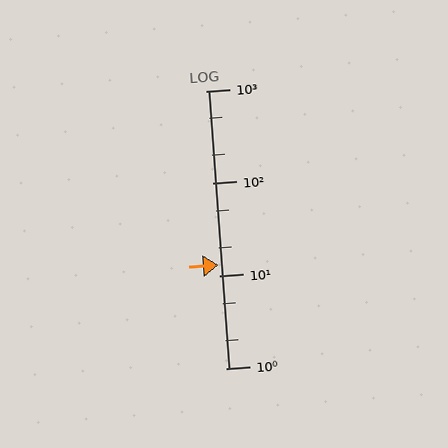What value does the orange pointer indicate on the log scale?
The pointer indicates approximately 13.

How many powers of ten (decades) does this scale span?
The scale spans 3 decades, from 1 to 1000.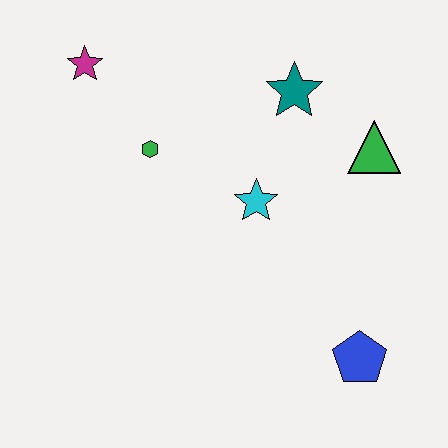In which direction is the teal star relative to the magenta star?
The teal star is to the right of the magenta star.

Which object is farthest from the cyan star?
The magenta star is farthest from the cyan star.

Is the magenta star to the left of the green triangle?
Yes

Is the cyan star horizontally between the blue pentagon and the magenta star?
Yes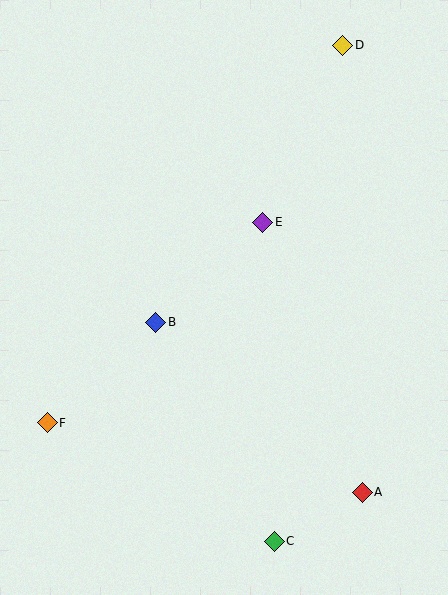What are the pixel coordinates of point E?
Point E is at (263, 222).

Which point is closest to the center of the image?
Point B at (156, 322) is closest to the center.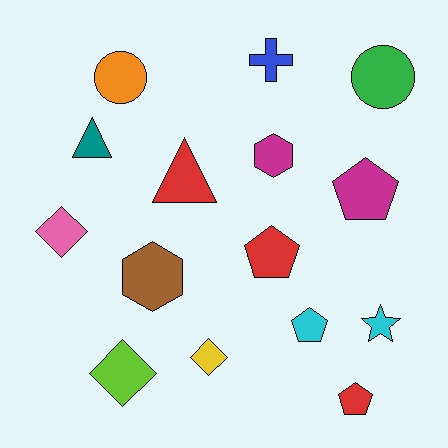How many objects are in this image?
There are 15 objects.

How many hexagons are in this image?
There are 2 hexagons.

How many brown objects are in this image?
There is 1 brown object.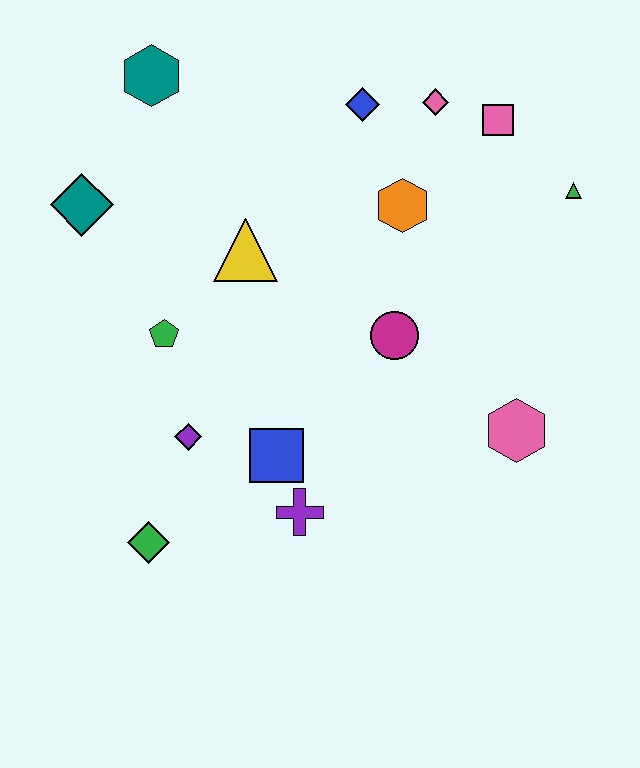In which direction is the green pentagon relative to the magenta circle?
The green pentagon is to the left of the magenta circle.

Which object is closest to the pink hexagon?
The magenta circle is closest to the pink hexagon.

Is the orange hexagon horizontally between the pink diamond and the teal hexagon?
Yes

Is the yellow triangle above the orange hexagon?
No